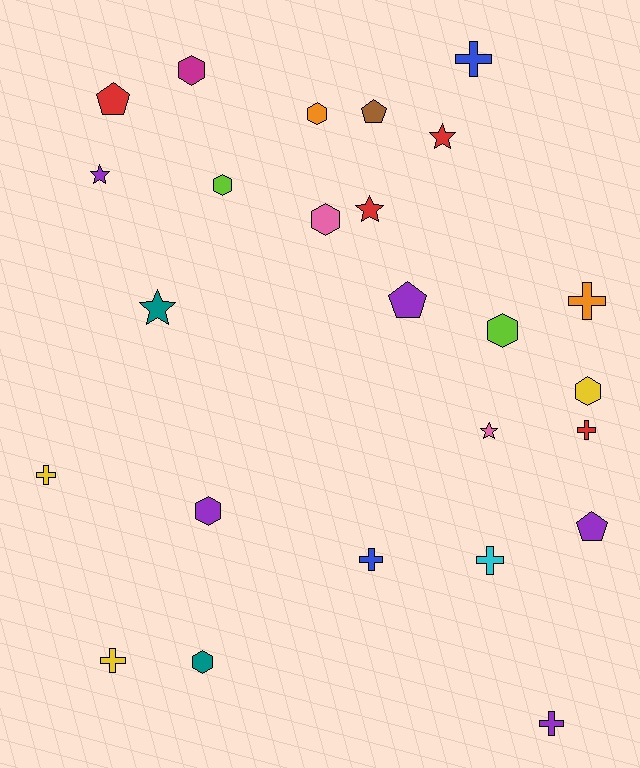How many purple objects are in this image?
There are 5 purple objects.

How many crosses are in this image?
There are 8 crosses.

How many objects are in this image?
There are 25 objects.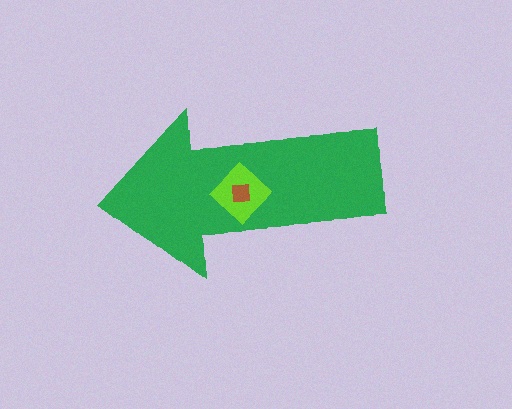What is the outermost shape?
The green arrow.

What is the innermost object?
The brown square.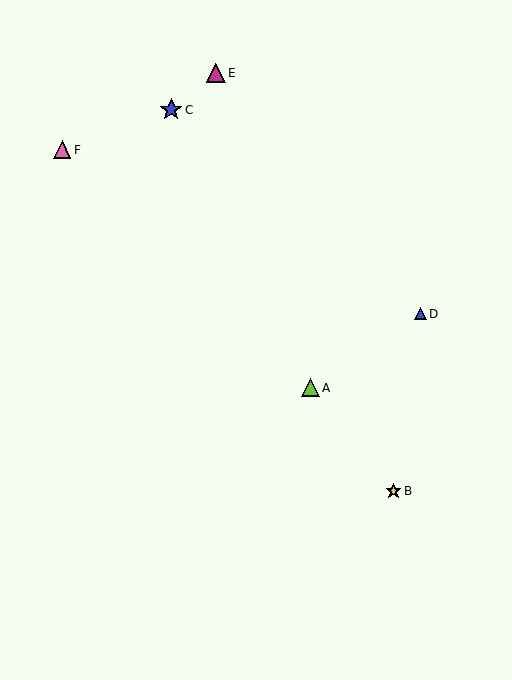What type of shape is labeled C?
Shape C is a blue star.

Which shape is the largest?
The blue star (labeled C) is the largest.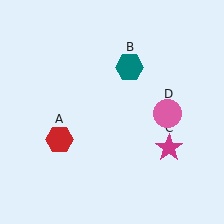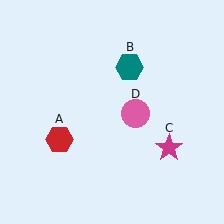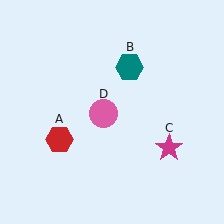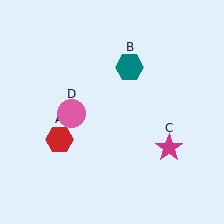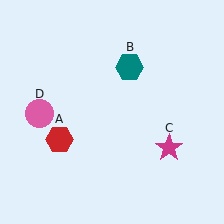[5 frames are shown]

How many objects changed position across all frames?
1 object changed position: pink circle (object D).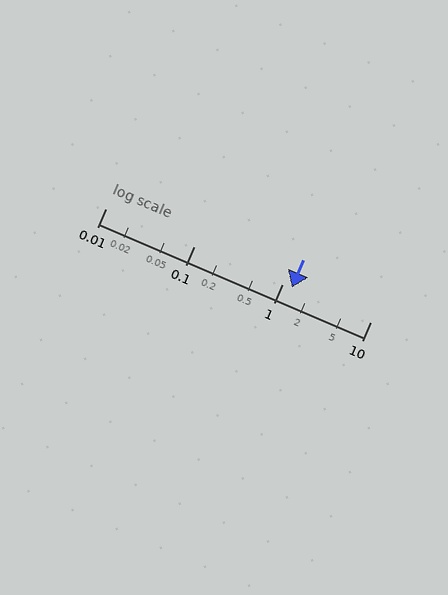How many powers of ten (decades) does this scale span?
The scale spans 3 decades, from 0.01 to 10.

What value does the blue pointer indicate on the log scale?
The pointer indicates approximately 1.3.